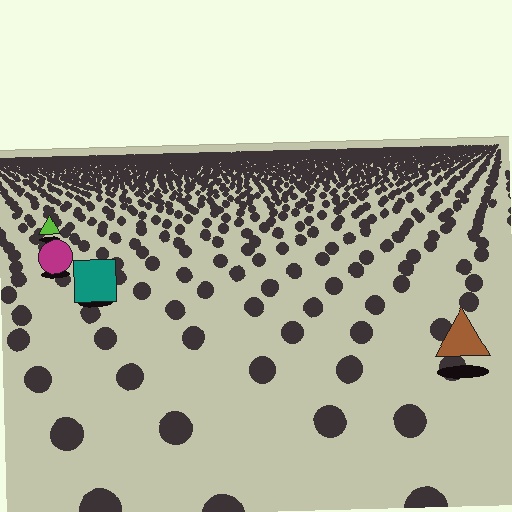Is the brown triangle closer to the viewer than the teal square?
Yes. The brown triangle is closer — you can tell from the texture gradient: the ground texture is coarser near it.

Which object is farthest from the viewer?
The lime triangle is farthest from the viewer. It appears smaller and the ground texture around it is denser.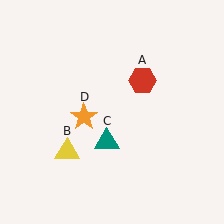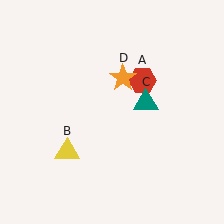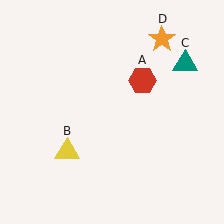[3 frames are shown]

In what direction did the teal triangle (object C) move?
The teal triangle (object C) moved up and to the right.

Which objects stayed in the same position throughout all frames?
Red hexagon (object A) and yellow triangle (object B) remained stationary.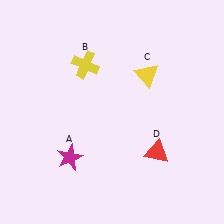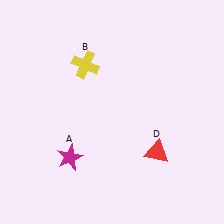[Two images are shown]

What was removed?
The yellow triangle (C) was removed in Image 2.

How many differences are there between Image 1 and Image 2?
There is 1 difference between the two images.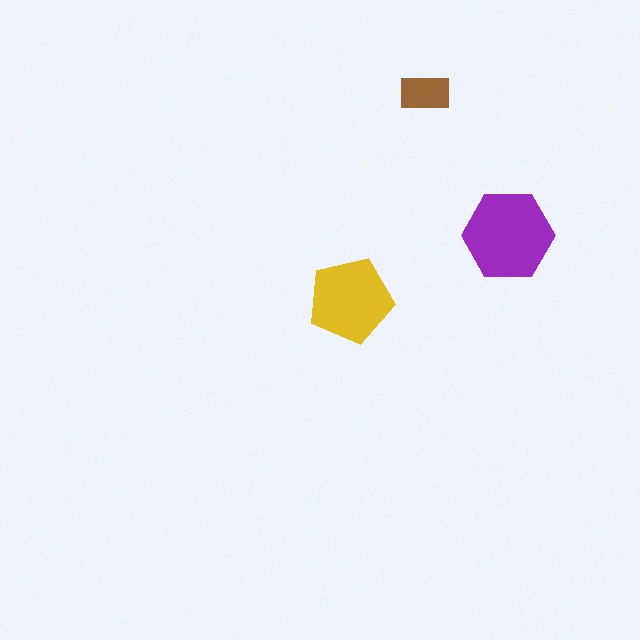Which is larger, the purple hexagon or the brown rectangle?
The purple hexagon.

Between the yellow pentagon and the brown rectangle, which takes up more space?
The yellow pentagon.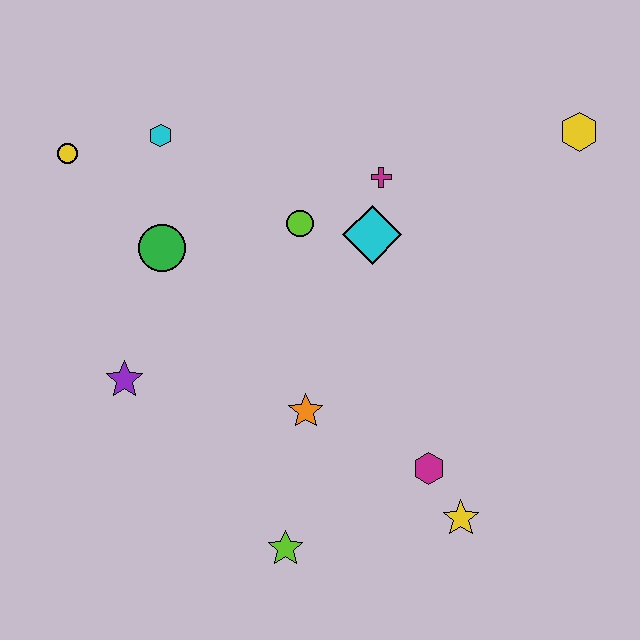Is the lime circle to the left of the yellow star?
Yes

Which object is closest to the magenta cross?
The cyan diamond is closest to the magenta cross.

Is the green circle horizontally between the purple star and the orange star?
Yes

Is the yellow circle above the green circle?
Yes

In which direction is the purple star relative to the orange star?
The purple star is to the left of the orange star.